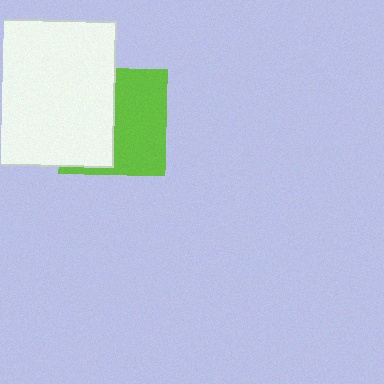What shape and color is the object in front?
The object in front is a white square.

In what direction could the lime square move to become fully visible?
The lime square could move right. That would shift it out from behind the white square entirely.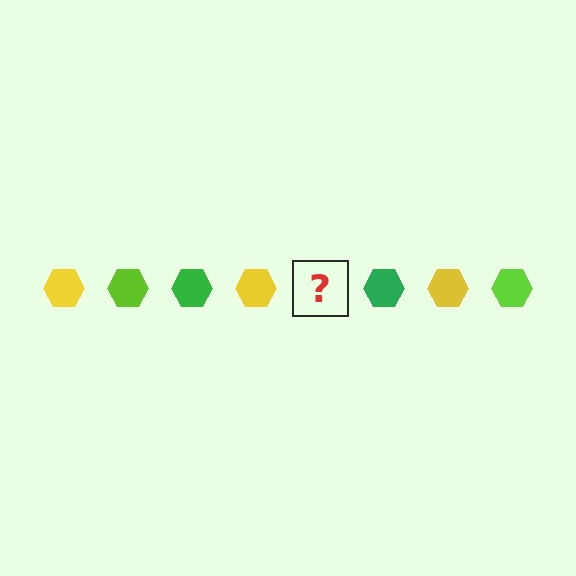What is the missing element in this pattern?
The missing element is a lime hexagon.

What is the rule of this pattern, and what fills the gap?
The rule is that the pattern cycles through yellow, lime, green hexagons. The gap should be filled with a lime hexagon.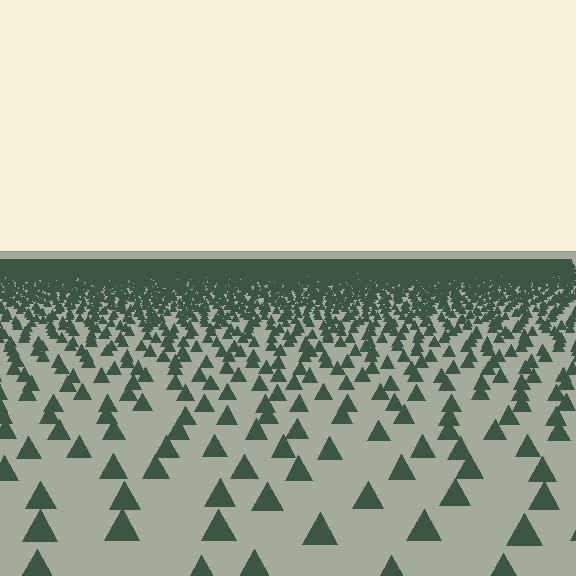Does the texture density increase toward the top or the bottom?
Density increases toward the top.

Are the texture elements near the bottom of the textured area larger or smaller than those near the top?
Larger. Near the bottom, elements are closer to the viewer and appear at a bigger on-screen size.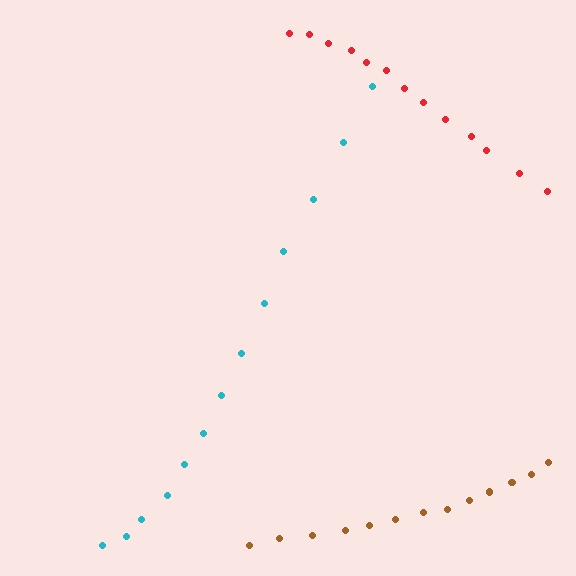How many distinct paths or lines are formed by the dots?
There are 3 distinct paths.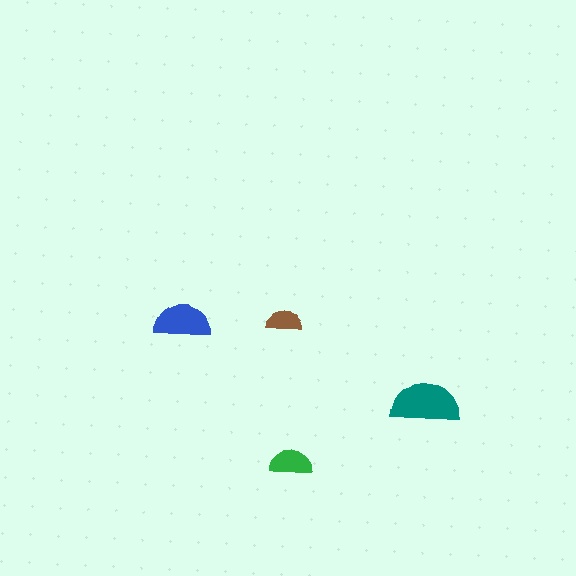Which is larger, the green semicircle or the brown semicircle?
The green one.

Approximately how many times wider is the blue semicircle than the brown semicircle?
About 1.5 times wider.